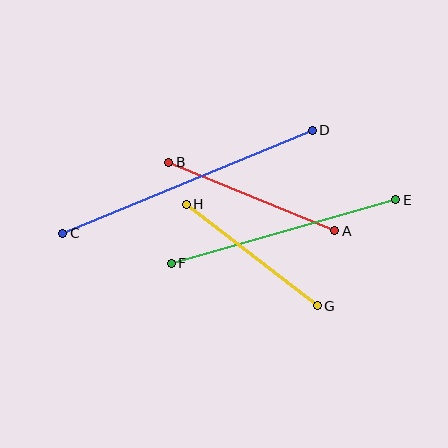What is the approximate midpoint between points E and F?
The midpoint is at approximately (283, 232) pixels.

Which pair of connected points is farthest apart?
Points C and D are farthest apart.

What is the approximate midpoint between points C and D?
The midpoint is at approximately (188, 182) pixels.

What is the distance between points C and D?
The distance is approximately 270 pixels.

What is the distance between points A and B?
The distance is approximately 180 pixels.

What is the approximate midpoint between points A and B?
The midpoint is at approximately (252, 197) pixels.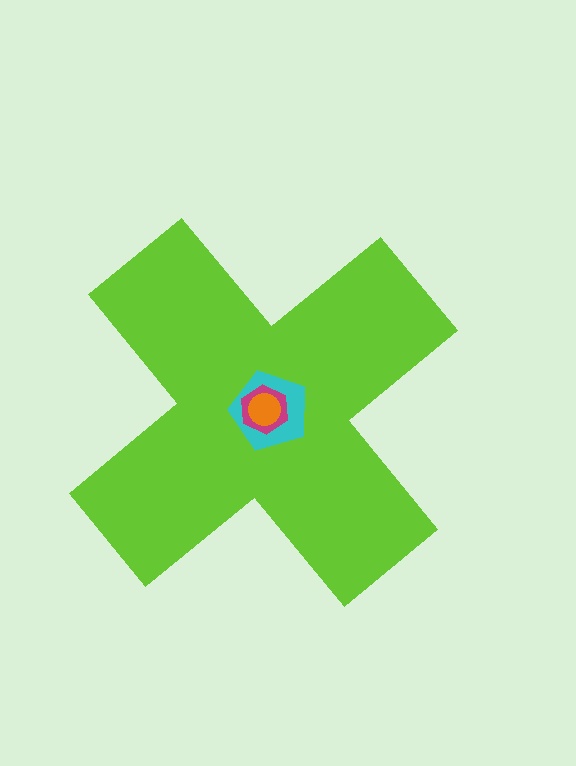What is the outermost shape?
The lime cross.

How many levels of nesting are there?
4.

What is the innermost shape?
The orange circle.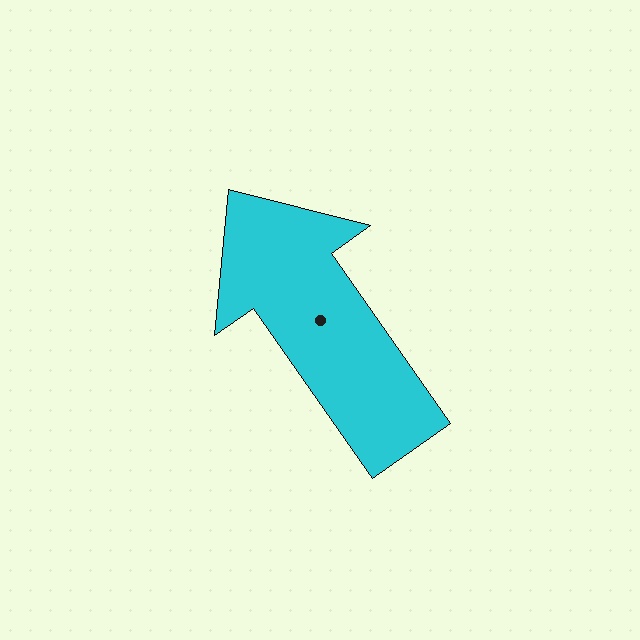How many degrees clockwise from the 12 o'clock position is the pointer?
Approximately 325 degrees.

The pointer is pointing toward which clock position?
Roughly 11 o'clock.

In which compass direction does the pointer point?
Northwest.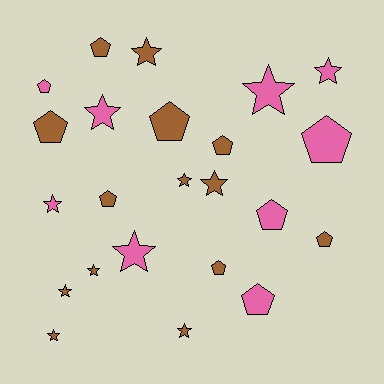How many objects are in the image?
There are 23 objects.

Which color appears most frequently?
Brown, with 14 objects.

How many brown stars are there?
There are 7 brown stars.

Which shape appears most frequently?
Star, with 12 objects.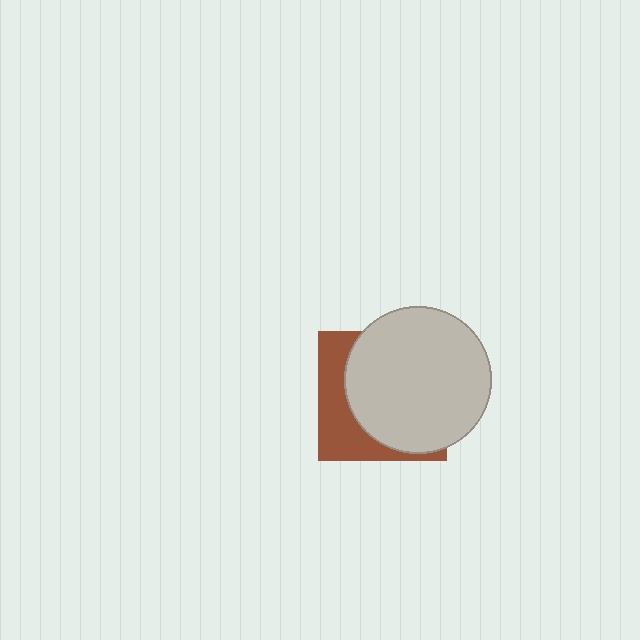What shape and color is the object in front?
The object in front is a light gray circle.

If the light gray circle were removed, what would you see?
You would see the complete brown square.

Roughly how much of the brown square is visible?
A small part of it is visible (roughly 34%).